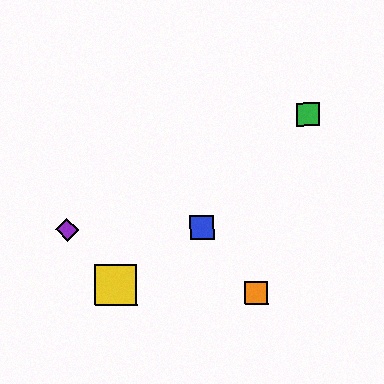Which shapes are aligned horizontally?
The red square, the blue square, the purple diamond are aligned horizontally.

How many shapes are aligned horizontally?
3 shapes (the red square, the blue square, the purple diamond) are aligned horizontally.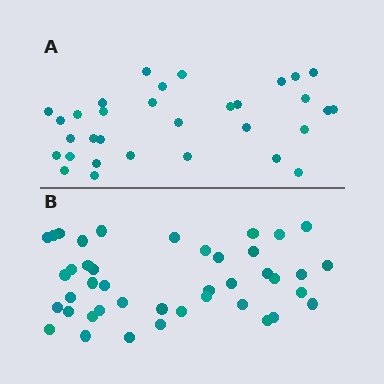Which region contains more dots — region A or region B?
Region B (the bottom region) has more dots.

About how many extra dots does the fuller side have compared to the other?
Region B has roughly 10 or so more dots than region A.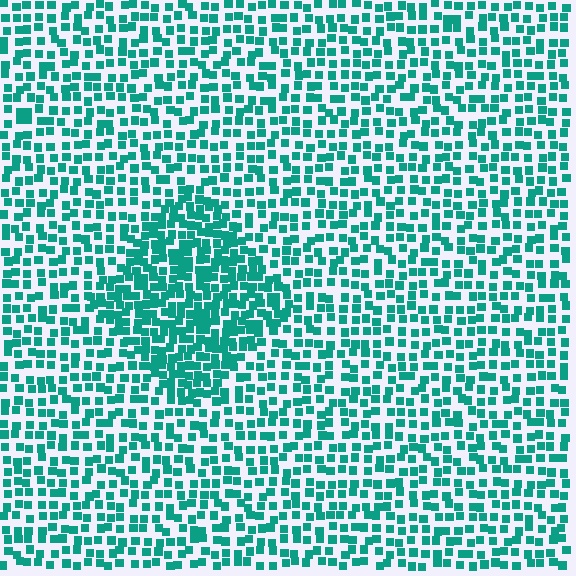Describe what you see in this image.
The image contains small teal elements arranged at two different densities. A diamond-shaped region is visible where the elements are more densely packed than the surrounding area.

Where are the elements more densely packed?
The elements are more densely packed inside the diamond boundary.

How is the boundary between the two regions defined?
The boundary is defined by a change in element density (approximately 1.7x ratio). All elements are the same color, size, and shape.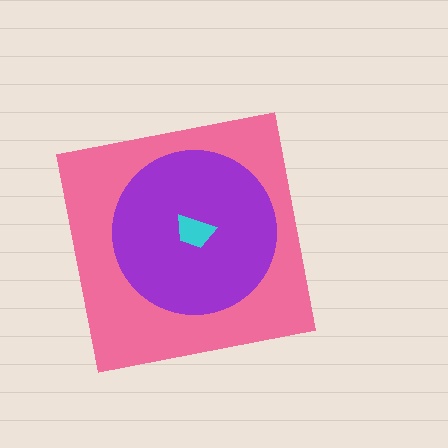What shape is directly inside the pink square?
The purple circle.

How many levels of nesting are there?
3.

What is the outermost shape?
The pink square.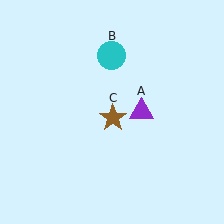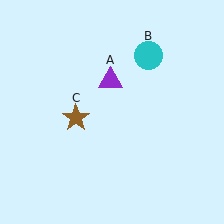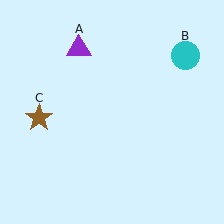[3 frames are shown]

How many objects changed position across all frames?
3 objects changed position: purple triangle (object A), cyan circle (object B), brown star (object C).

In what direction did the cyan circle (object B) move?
The cyan circle (object B) moved right.